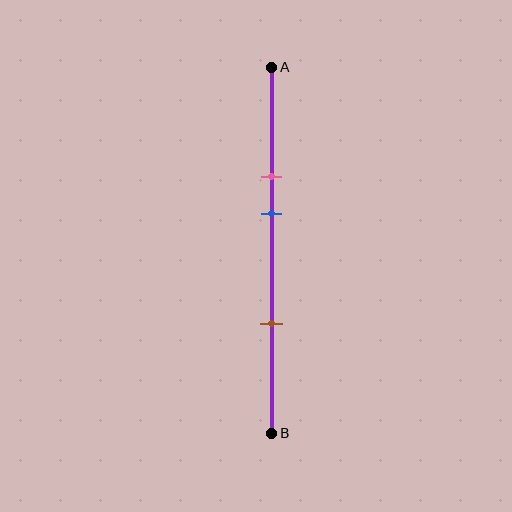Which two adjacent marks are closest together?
The pink and blue marks are the closest adjacent pair.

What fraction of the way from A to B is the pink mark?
The pink mark is approximately 30% (0.3) of the way from A to B.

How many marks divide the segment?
There are 3 marks dividing the segment.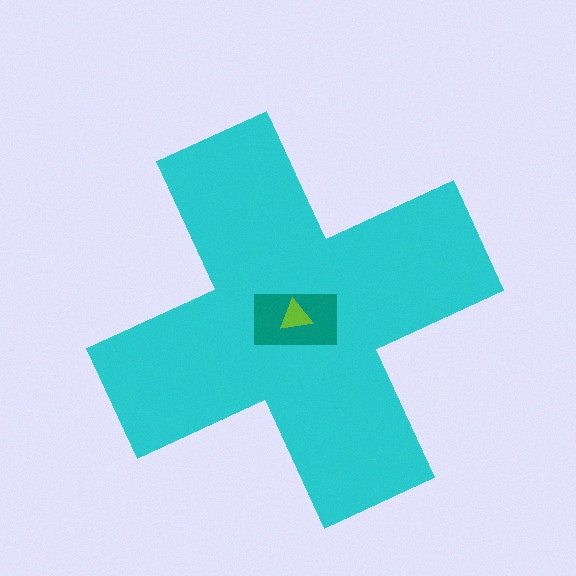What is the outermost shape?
The cyan cross.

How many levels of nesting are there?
3.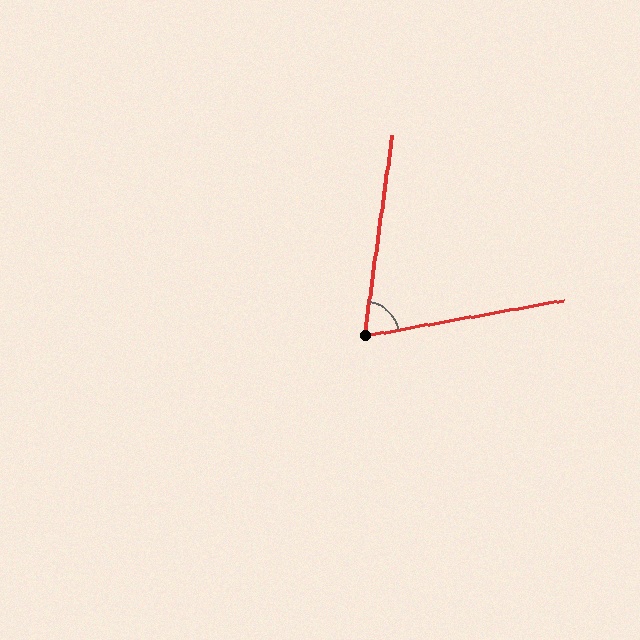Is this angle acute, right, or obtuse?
It is acute.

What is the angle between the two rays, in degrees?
Approximately 72 degrees.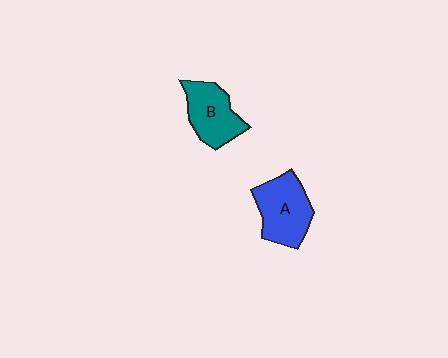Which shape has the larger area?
Shape A (blue).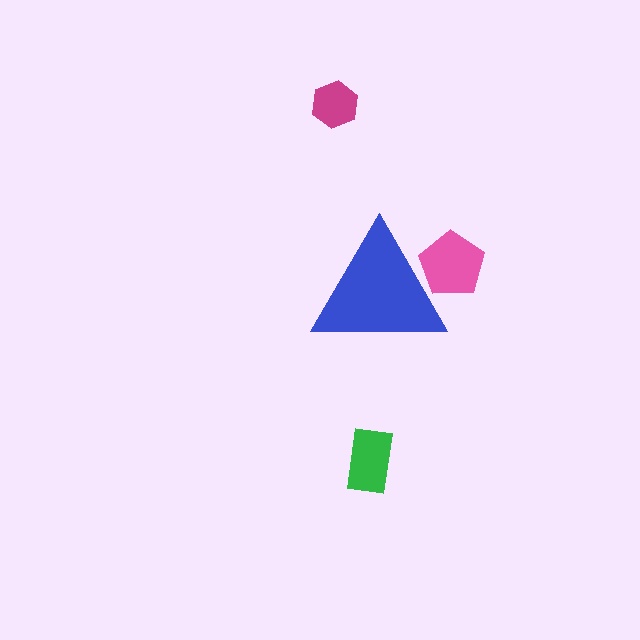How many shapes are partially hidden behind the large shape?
1 shape is partially hidden.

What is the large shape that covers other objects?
A blue triangle.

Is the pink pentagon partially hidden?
Yes, the pink pentagon is partially hidden behind the blue triangle.